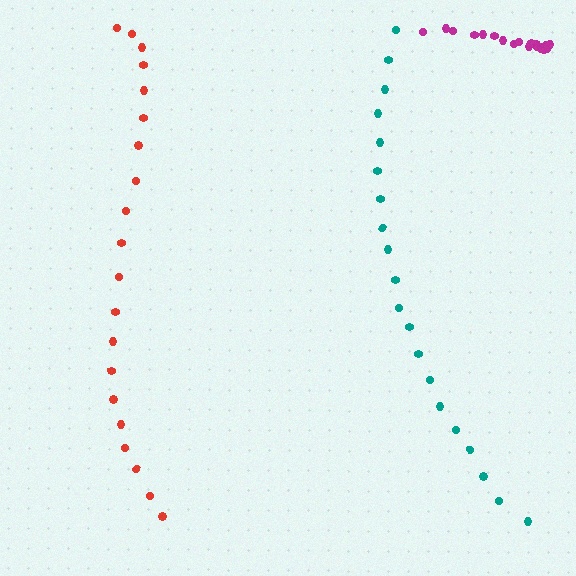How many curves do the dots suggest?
There are 3 distinct paths.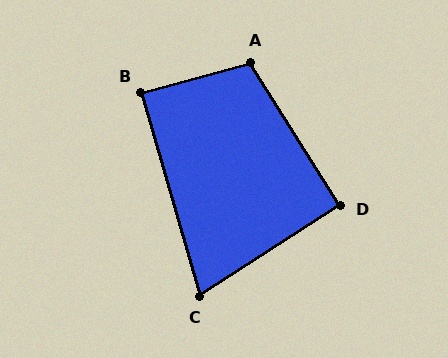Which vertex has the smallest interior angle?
C, at approximately 73 degrees.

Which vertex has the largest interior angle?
A, at approximately 107 degrees.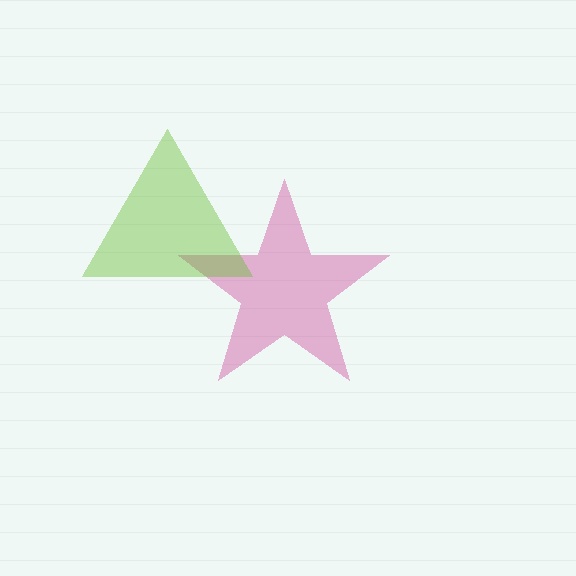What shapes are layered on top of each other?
The layered shapes are: a magenta star, a lime triangle.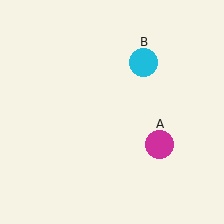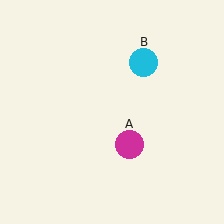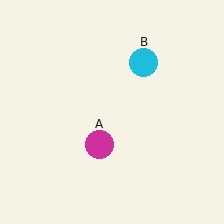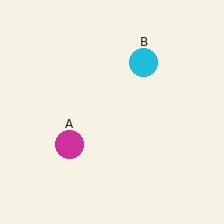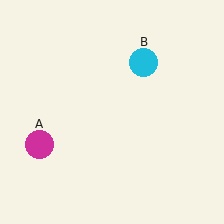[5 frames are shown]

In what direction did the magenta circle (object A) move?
The magenta circle (object A) moved left.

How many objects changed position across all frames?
1 object changed position: magenta circle (object A).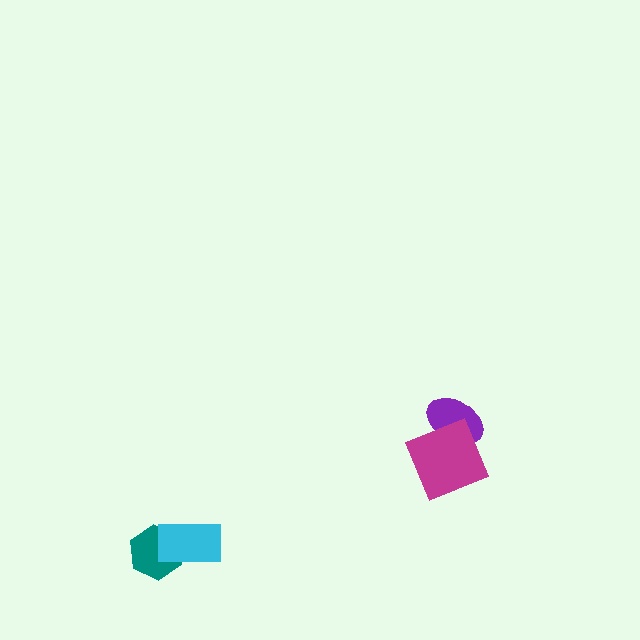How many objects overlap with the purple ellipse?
1 object overlaps with the purple ellipse.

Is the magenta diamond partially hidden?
No, no other shape covers it.